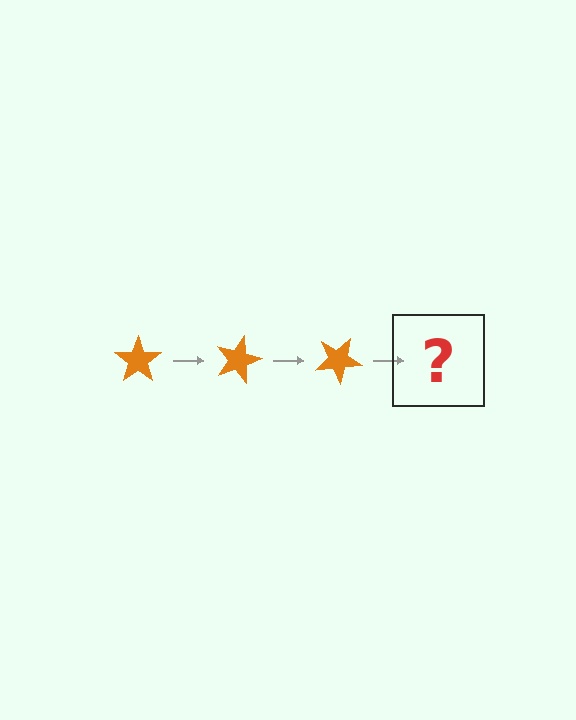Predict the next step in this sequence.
The next step is an orange star rotated 45 degrees.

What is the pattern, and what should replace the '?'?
The pattern is that the star rotates 15 degrees each step. The '?' should be an orange star rotated 45 degrees.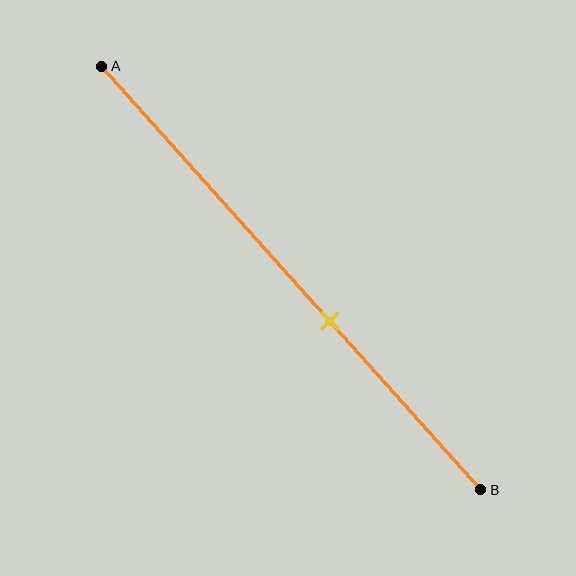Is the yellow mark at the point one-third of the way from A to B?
No, the mark is at about 60% from A, not at the 33% one-third point.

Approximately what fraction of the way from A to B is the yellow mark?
The yellow mark is approximately 60% of the way from A to B.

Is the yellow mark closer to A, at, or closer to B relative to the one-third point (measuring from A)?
The yellow mark is closer to point B than the one-third point of segment AB.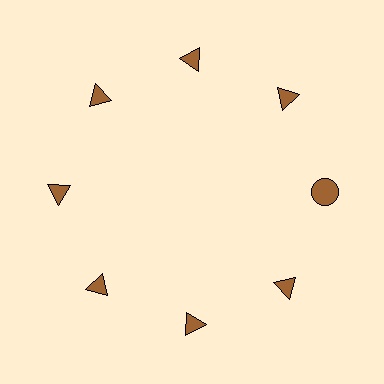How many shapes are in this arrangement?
There are 8 shapes arranged in a ring pattern.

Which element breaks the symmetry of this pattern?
The brown circle at roughly the 3 o'clock position breaks the symmetry. All other shapes are brown triangles.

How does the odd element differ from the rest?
It has a different shape: circle instead of triangle.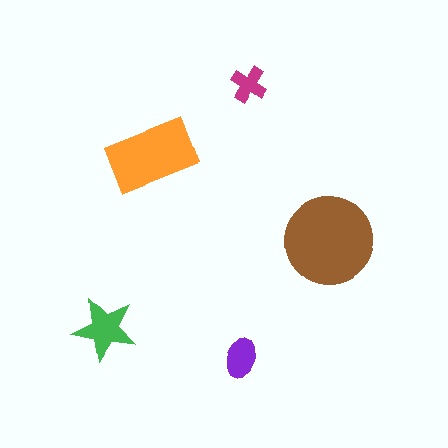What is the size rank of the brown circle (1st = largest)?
1st.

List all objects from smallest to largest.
The magenta cross, the purple ellipse, the green star, the orange rectangle, the brown circle.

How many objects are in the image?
There are 5 objects in the image.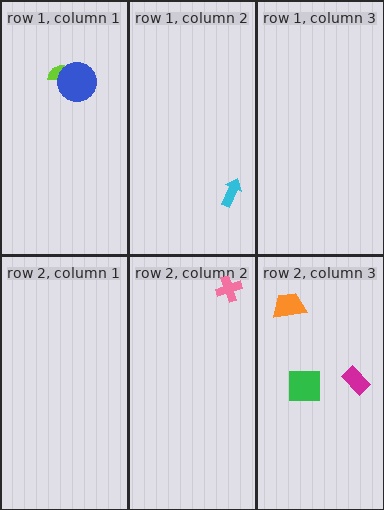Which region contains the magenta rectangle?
The row 2, column 3 region.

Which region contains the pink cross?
The row 2, column 2 region.